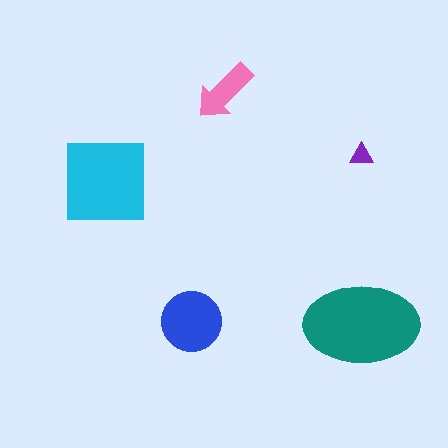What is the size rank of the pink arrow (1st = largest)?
4th.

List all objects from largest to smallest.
The teal ellipse, the cyan square, the blue circle, the pink arrow, the purple triangle.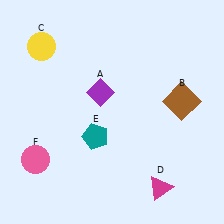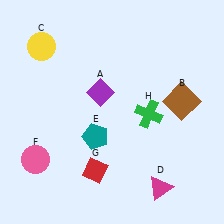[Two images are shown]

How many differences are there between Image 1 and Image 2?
There are 2 differences between the two images.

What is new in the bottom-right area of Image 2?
A green cross (H) was added in the bottom-right area of Image 2.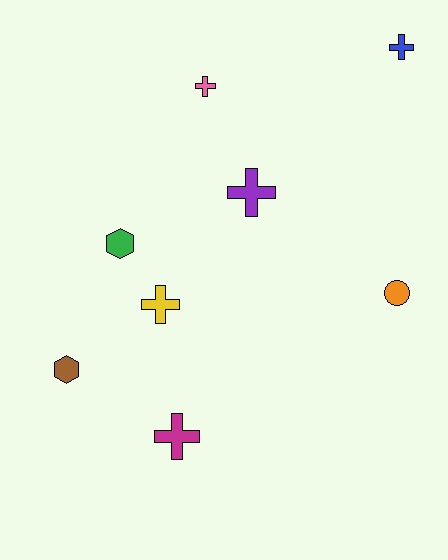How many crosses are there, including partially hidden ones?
There are 5 crosses.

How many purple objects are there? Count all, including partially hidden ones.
There is 1 purple object.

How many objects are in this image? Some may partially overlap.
There are 8 objects.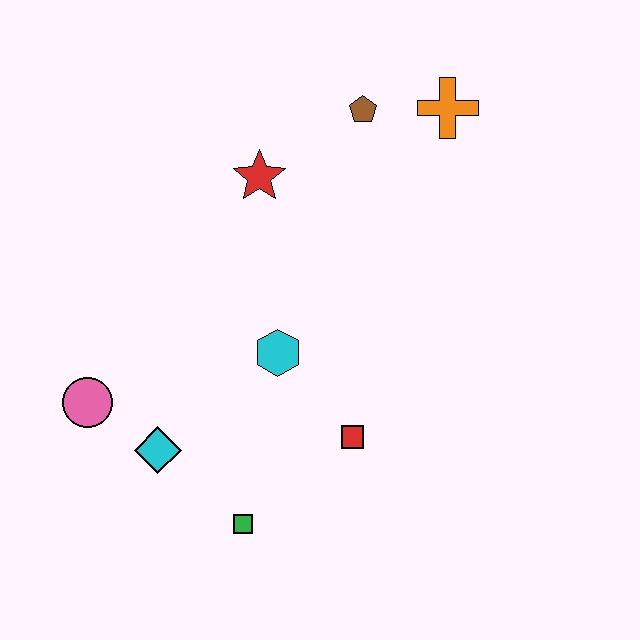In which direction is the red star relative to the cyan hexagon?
The red star is above the cyan hexagon.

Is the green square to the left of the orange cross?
Yes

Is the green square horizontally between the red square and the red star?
No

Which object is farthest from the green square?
The orange cross is farthest from the green square.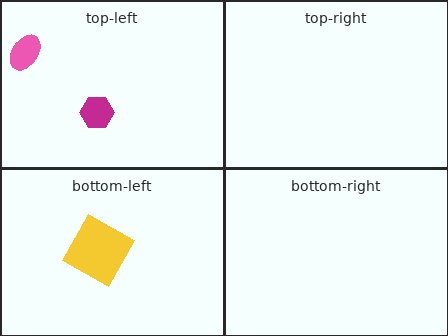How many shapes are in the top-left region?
2.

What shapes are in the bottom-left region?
The yellow square.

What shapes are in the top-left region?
The pink ellipse, the magenta hexagon.